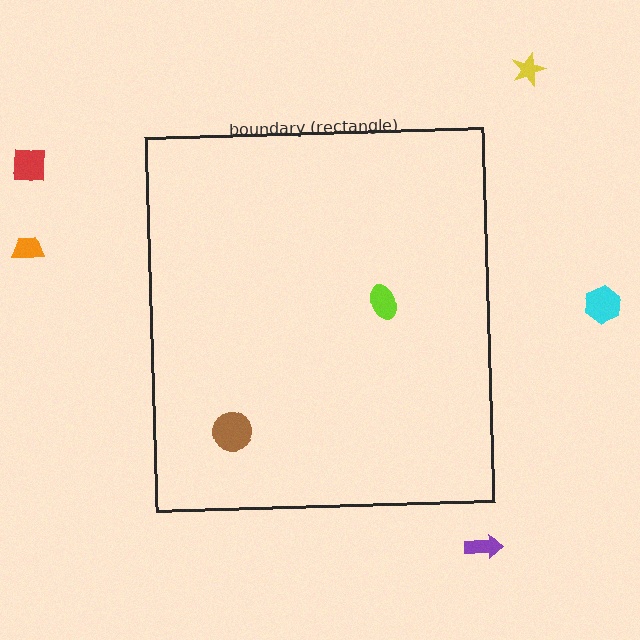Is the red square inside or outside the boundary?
Outside.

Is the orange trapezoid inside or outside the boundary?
Outside.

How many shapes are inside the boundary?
2 inside, 5 outside.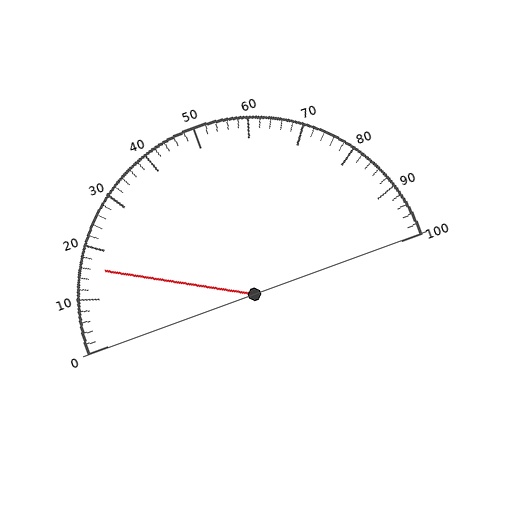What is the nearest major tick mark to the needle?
The nearest major tick mark is 20.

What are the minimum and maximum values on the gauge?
The gauge ranges from 0 to 100.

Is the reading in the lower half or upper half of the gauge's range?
The reading is in the lower half of the range (0 to 100).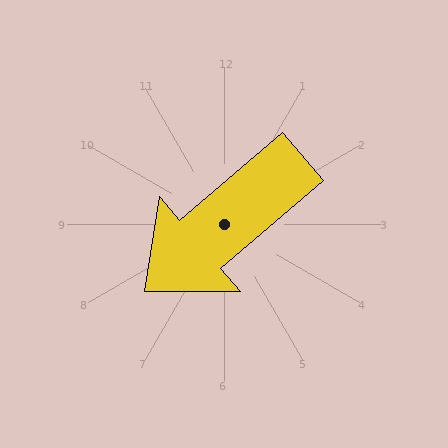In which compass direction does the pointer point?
Southwest.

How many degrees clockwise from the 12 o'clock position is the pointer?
Approximately 230 degrees.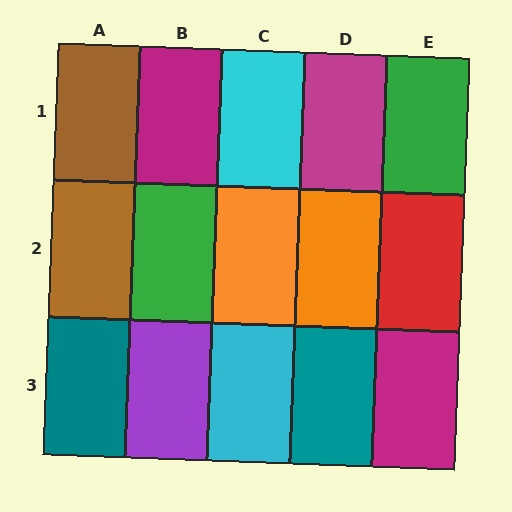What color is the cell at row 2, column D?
Orange.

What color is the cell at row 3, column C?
Cyan.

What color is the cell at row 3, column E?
Magenta.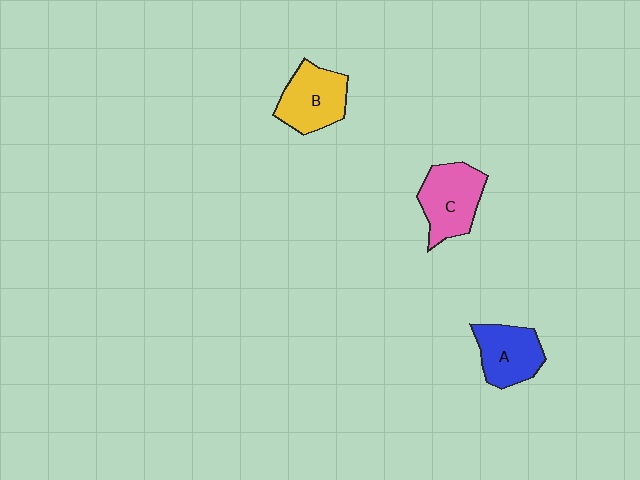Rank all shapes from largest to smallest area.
From largest to smallest: C (pink), B (yellow), A (blue).